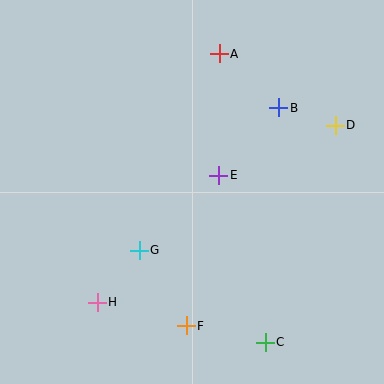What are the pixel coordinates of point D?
Point D is at (335, 125).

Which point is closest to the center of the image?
Point E at (219, 175) is closest to the center.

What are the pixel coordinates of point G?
Point G is at (139, 250).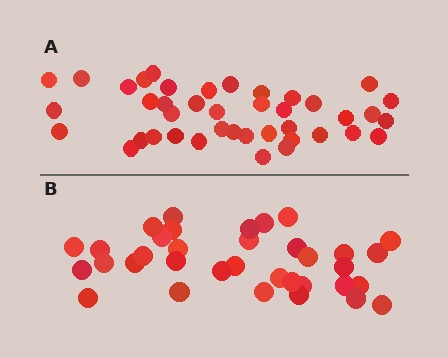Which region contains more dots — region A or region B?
Region A (the top region) has more dots.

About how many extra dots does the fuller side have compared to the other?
Region A has about 6 more dots than region B.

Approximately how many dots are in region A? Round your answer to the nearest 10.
About 40 dots. (The exact count is 41, which rounds to 40.)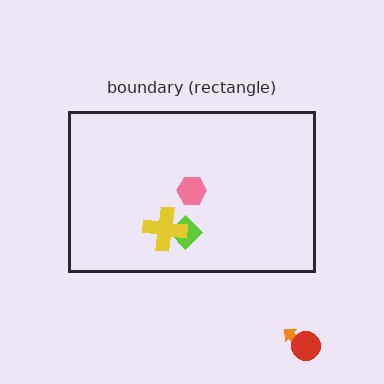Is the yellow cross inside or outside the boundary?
Inside.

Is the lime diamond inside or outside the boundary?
Inside.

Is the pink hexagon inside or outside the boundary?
Inside.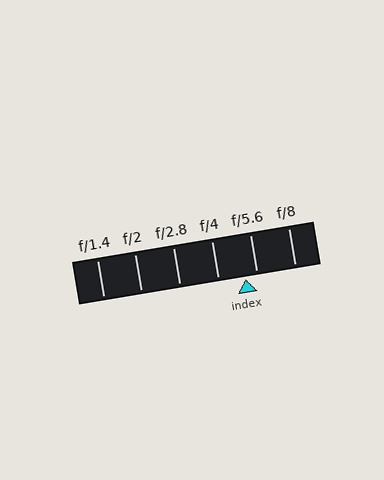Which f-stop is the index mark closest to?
The index mark is closest to f/5.6.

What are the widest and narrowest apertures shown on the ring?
The widest aperture shown is f/1.4 and the narrowest is f/8.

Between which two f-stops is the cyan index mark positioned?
The index mark is between f/4 and f/5.6.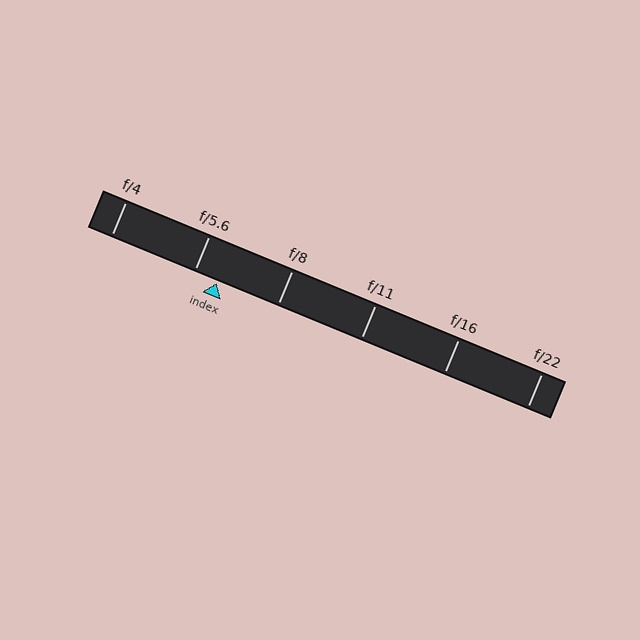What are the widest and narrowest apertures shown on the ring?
The widest aperture shown is f/4 and the narrowest is f/22.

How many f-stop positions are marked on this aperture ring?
There are 6 f-stop positions marked.